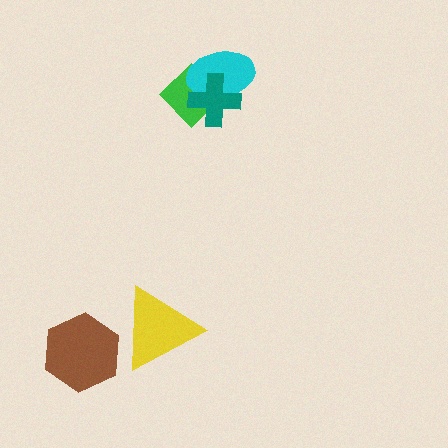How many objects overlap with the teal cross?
2 objects overlap with the teal cross.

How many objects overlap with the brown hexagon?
1 object overlaps with the brown hexagon.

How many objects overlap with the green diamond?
2 objects overlap with the green diamond.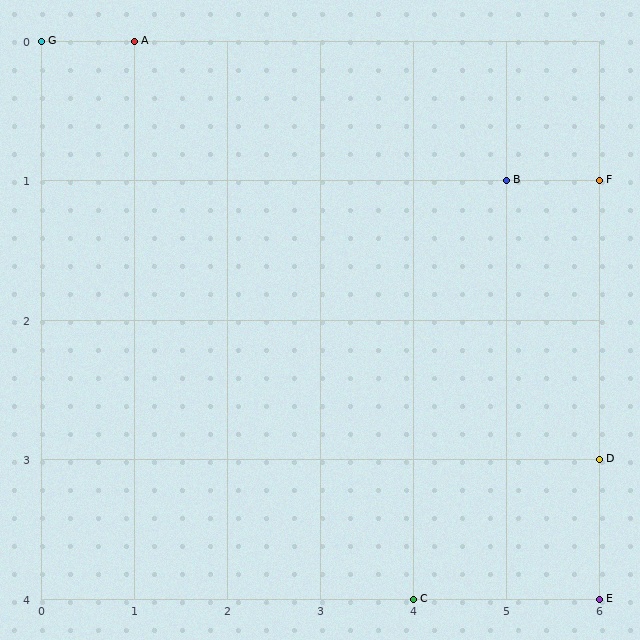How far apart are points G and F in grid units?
Points G and F are 6 columns and 1 row apart (about 6.1 grid units diagonally).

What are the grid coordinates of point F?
Point F is at grid coordinates (6, 1).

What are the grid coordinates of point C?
Point C is at grid coordinates (4, 4).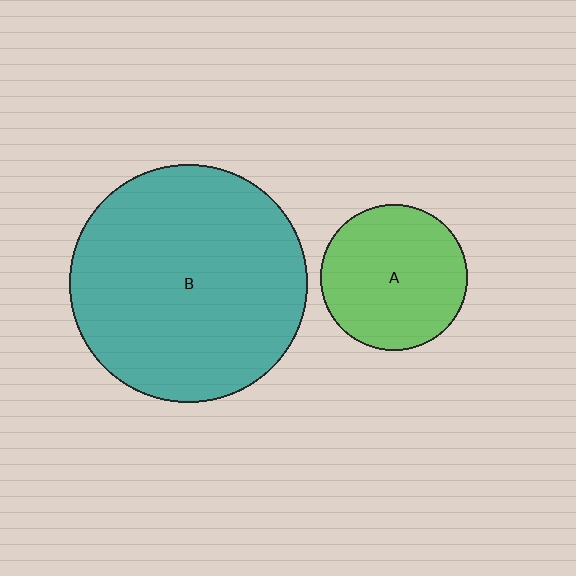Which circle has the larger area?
Circle B (teal).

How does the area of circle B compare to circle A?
Approximately 2.6 times.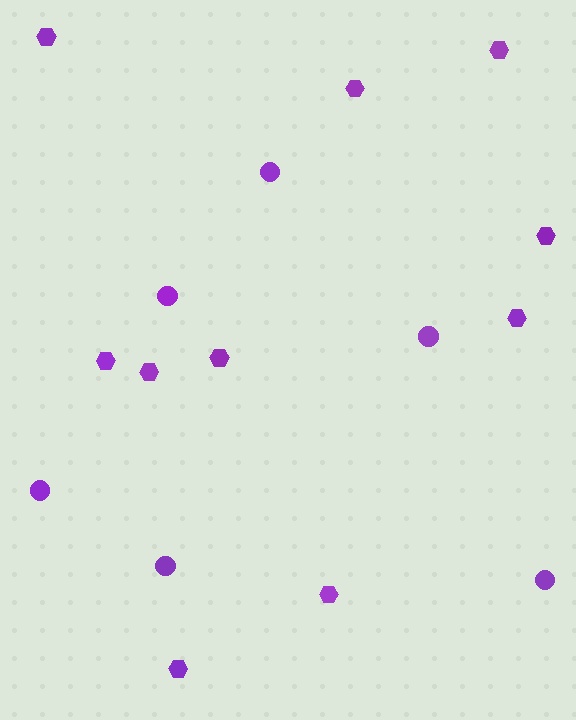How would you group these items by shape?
There are 2 groups: one group of hexagons (10) and one group of circles (6).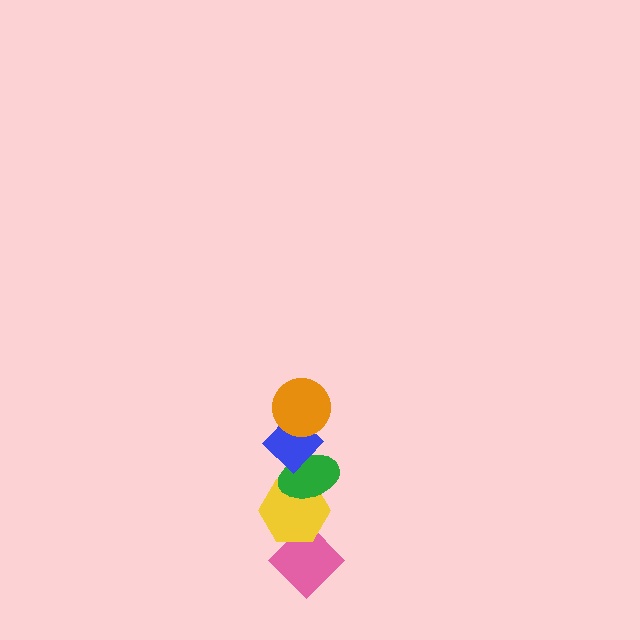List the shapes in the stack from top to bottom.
From top to bottom: the orange circle, the blue diamond, the green ellipse, the yellow hexagon, the pink diamond.